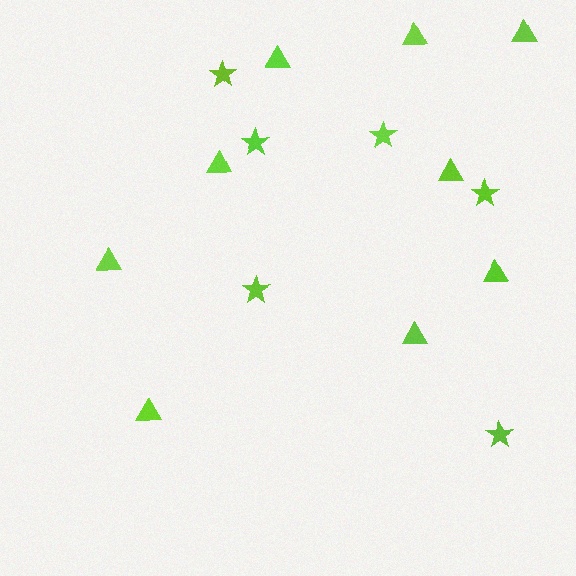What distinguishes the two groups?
There are 2 groups: one group of stars (6) and one group of triangles (9).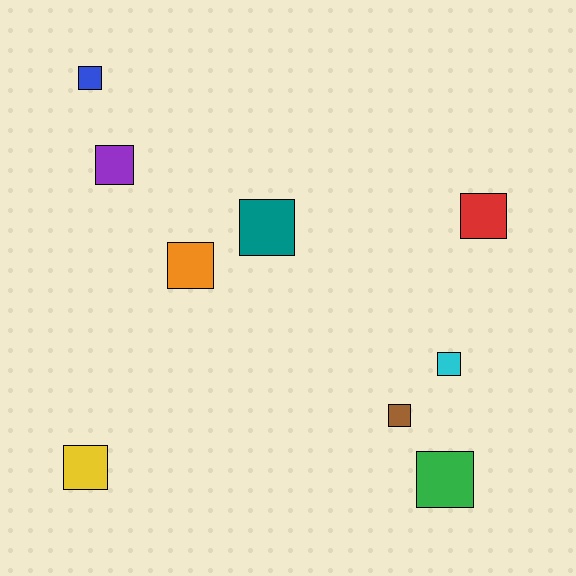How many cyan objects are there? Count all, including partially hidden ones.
There is 1 cyan object.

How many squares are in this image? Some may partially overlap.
There are 9 squares.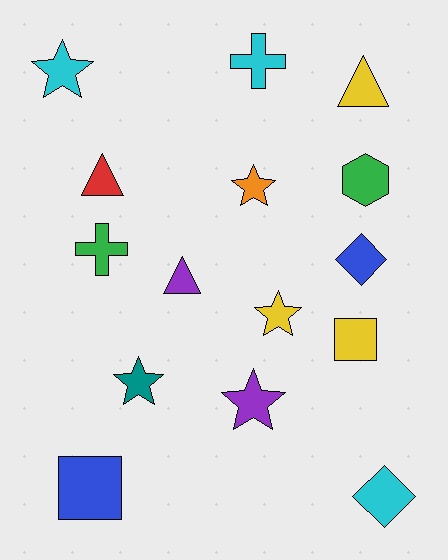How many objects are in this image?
There are 15 objects.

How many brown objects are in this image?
There are no brown objects.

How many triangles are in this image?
There are 3 triangles.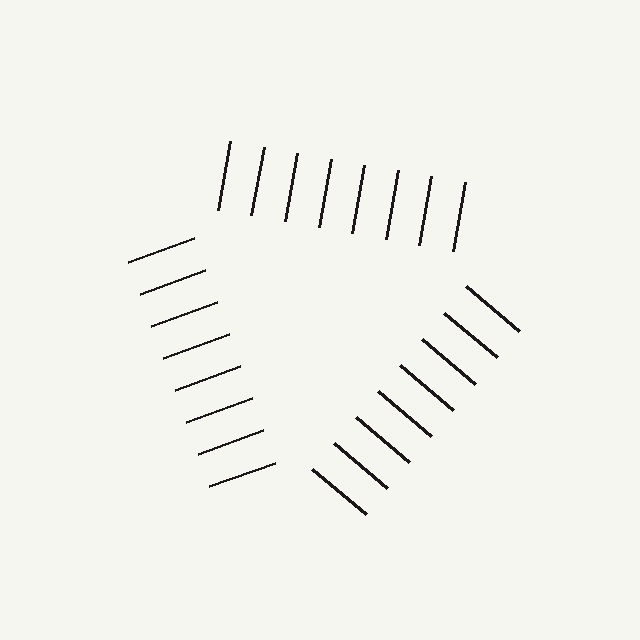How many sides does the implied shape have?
3 sides — the line-ends trace a triangle.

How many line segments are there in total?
24 — 8 along each of the 3 edges.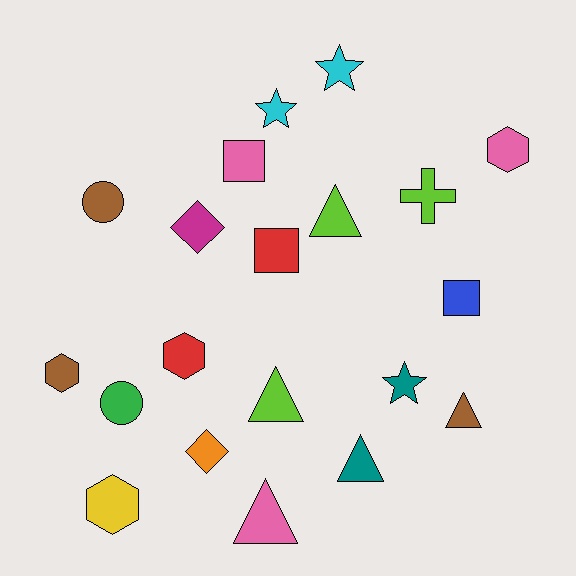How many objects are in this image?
There are 20 objects.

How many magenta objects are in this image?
There is 1 magenta object.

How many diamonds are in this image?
There are 2 diamonds.